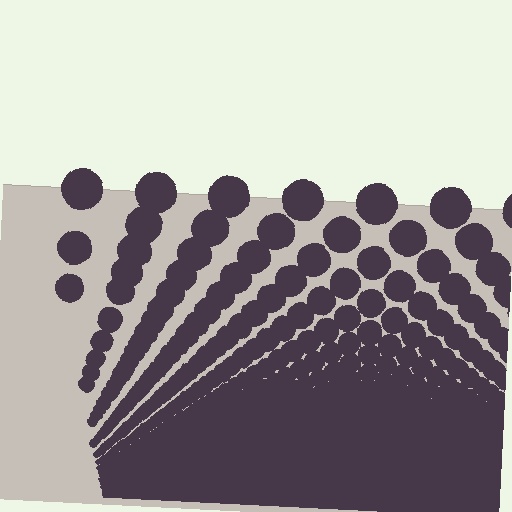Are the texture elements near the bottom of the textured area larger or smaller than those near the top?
Smaller. The gradient is inverted — elements near the bottom are smaller and denser.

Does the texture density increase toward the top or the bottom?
Density increases toward the bottom.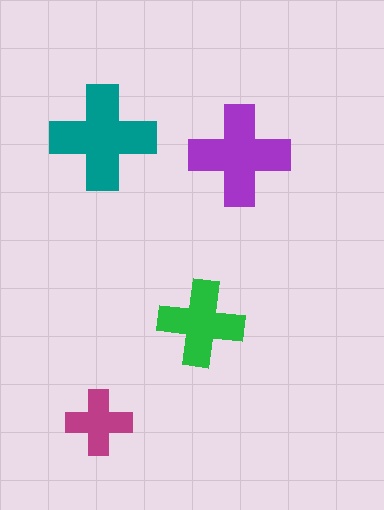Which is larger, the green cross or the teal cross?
The teal one.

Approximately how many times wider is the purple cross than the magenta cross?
About 1.5 times wider.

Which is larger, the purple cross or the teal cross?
The teal one.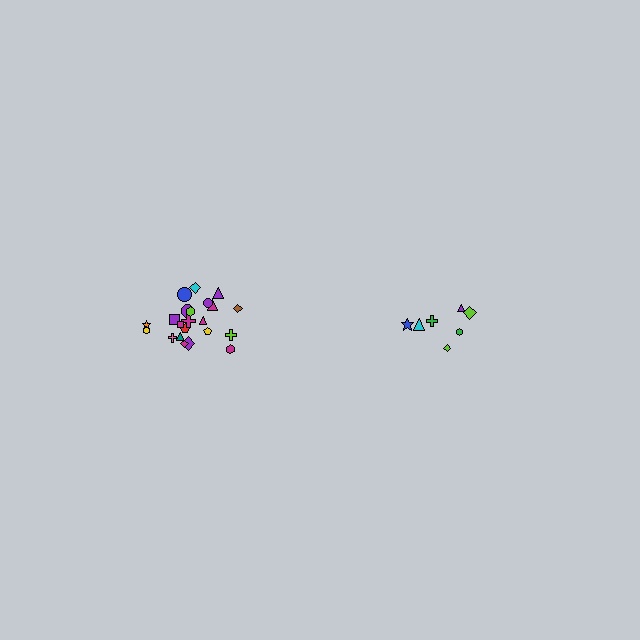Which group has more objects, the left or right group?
The left group.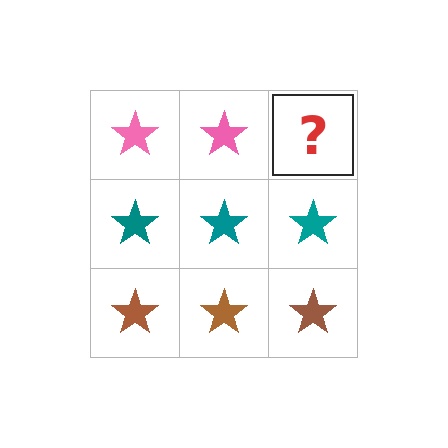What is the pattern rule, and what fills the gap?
The rule is that each row has a consistent color. The gap should be filled with a pink star.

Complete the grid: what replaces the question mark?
The question mark should be replaced with a pink star.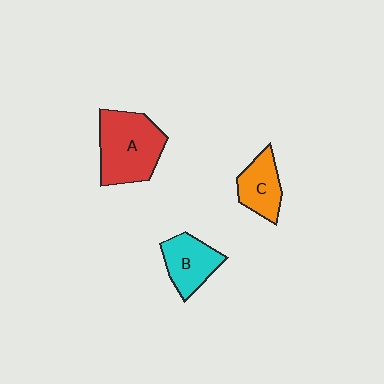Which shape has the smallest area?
Shape C (orange).